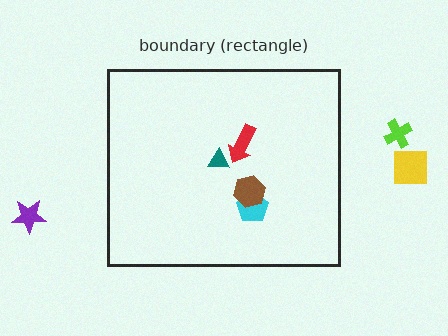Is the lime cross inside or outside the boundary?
Outside.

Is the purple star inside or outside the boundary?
Outside.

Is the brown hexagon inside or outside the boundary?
Inside.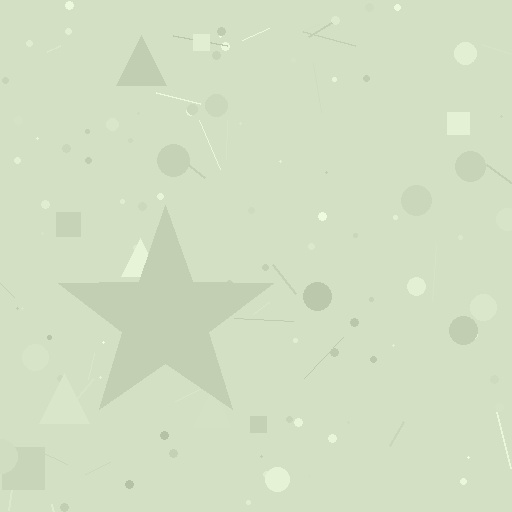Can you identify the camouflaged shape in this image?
The camouflaged shape is a star.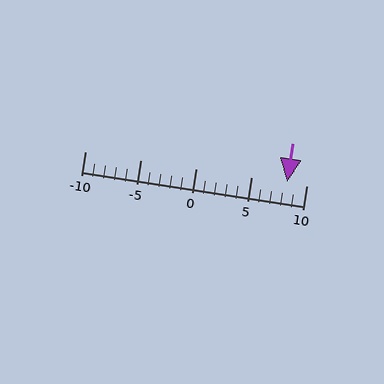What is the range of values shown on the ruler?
The ruler shows values from -10 to 10.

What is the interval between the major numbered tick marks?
The major tick marks are spaced 5 units apart.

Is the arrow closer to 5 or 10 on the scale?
The arrow is closer to 10.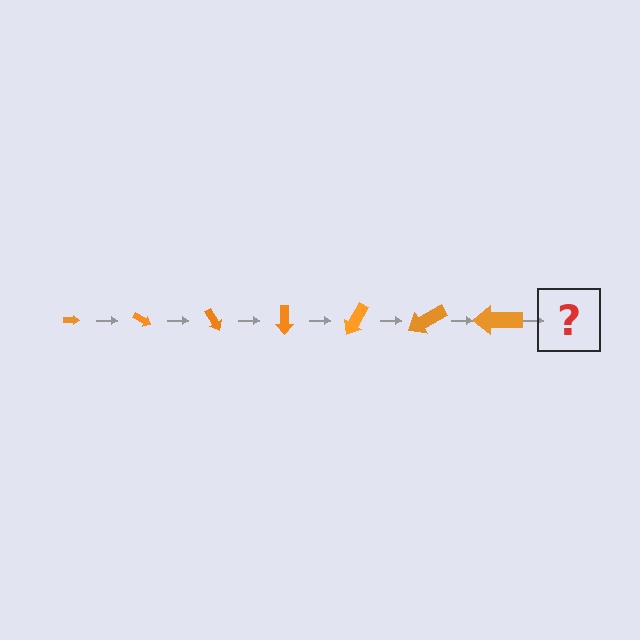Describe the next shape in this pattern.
It should be an arrow, larger than the previous one and rotated 210 degrees from the start.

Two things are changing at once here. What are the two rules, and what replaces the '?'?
The two rules are that the arrow grows larger each step and it rotates 30 degrees each step. The '?' should be an arrow, larger than the previous one and rotated 210 degrees from the start.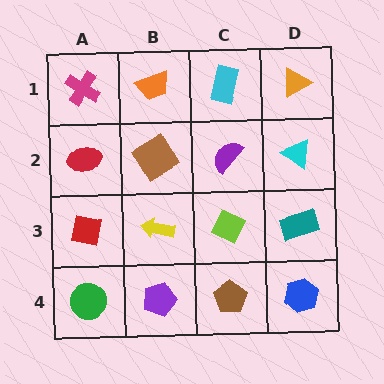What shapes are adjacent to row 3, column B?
A brown diamond (row 2, column B), a purple pentagon (row 4, column B), a red square (row 3, column A), a lime diamond (row 3, column C).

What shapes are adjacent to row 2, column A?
A magenta cross (row 1, column A), a red square (row 3, column A), a brown diamond (row 2, column B).